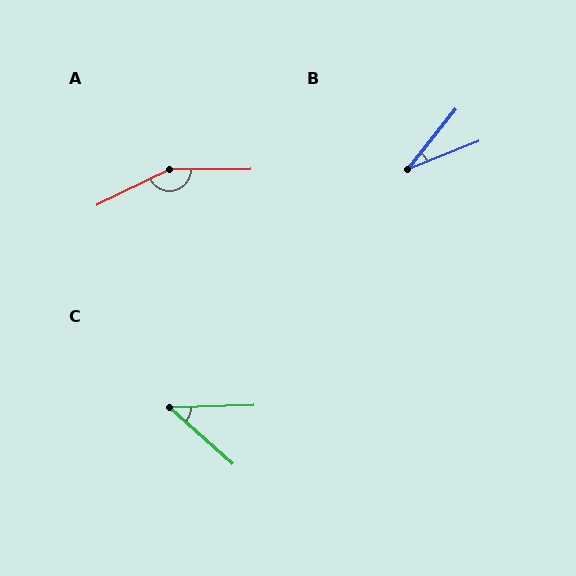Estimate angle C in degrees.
Approximately 43 degrees.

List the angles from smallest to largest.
B (30°), C (43°), A (154°).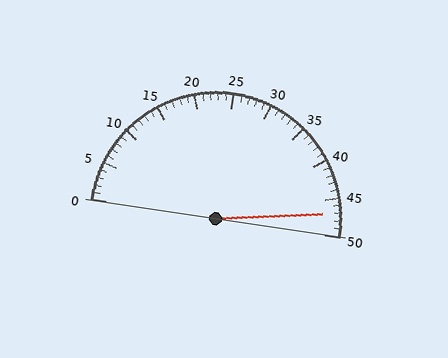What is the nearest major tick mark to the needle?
The nearest major tick mark is 45.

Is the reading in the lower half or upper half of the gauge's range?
The reading is in the upper half of the range (0 to 50).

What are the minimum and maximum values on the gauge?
The gauge ranges from 0 to 50.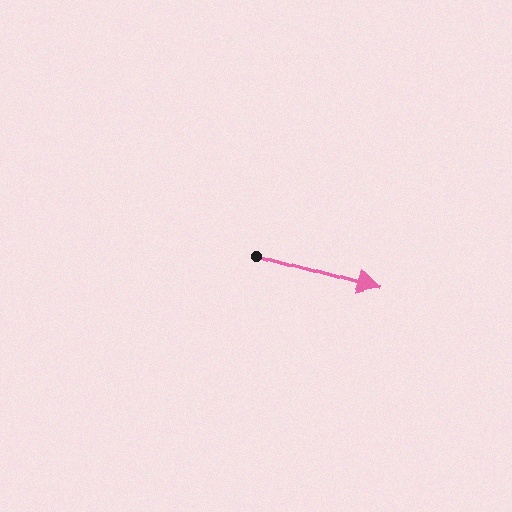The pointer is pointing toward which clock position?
Roughly 4 o'clock.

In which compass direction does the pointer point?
East.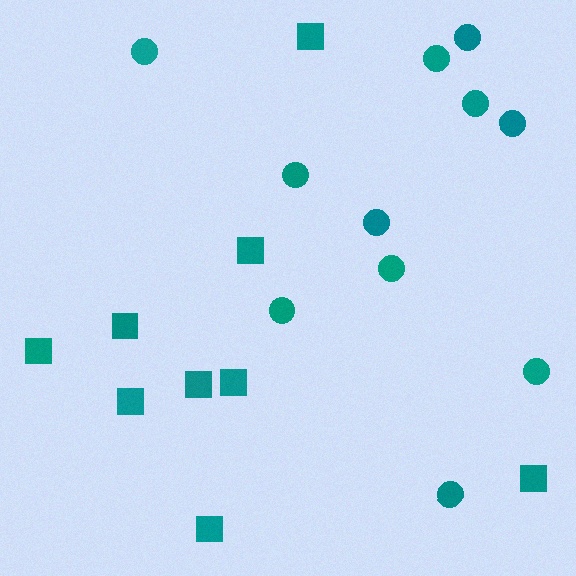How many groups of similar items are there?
There are 2 groups: one group of squares (9) and one group of circles (11).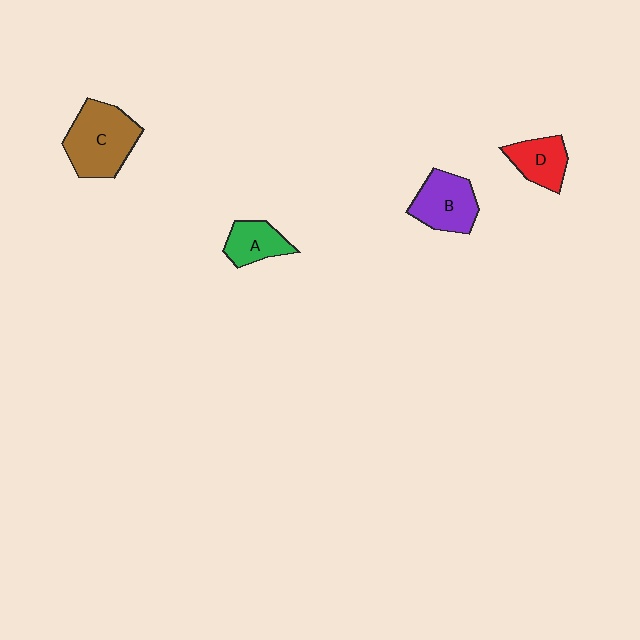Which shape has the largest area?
Shape C (brown).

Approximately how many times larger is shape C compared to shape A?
Approximately 1.9 times.